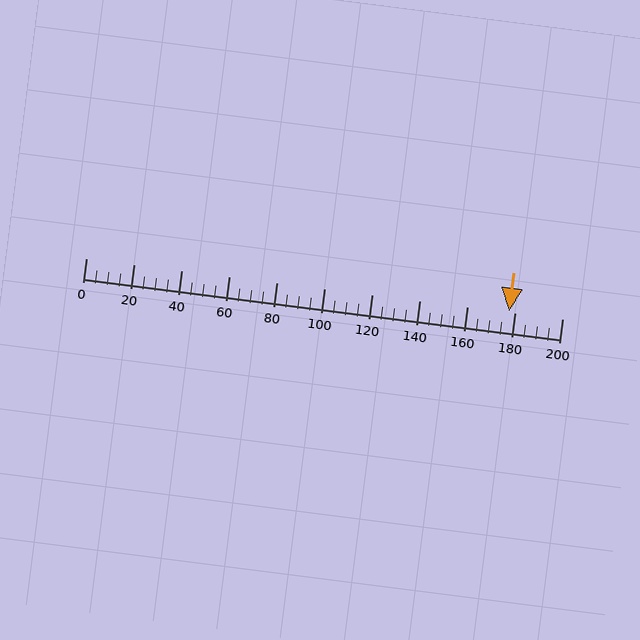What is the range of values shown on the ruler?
The ruler shows values from 0 to 200.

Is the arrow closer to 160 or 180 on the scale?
The arrow is closer to 180.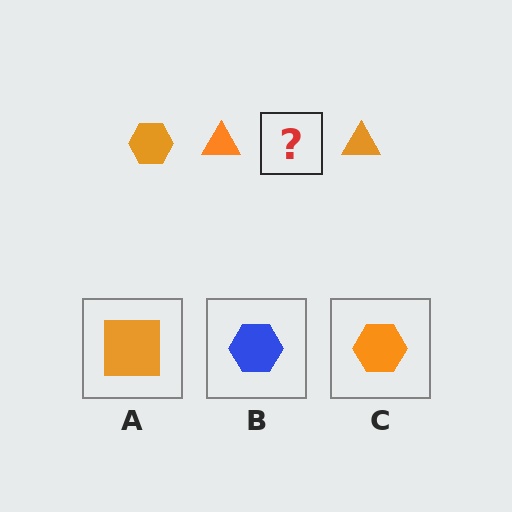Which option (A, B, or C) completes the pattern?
C.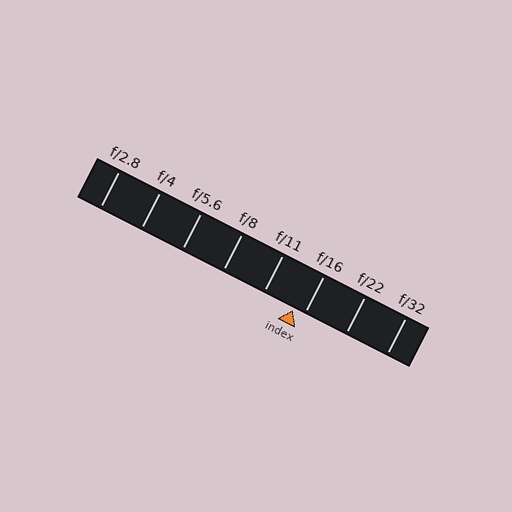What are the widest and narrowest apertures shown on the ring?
The widest aperture shown is f/2.8 and the narrowest is f/32.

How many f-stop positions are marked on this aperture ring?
There are 8 f-stop positions marked.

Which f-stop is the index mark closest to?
The index mark is closest to f/16.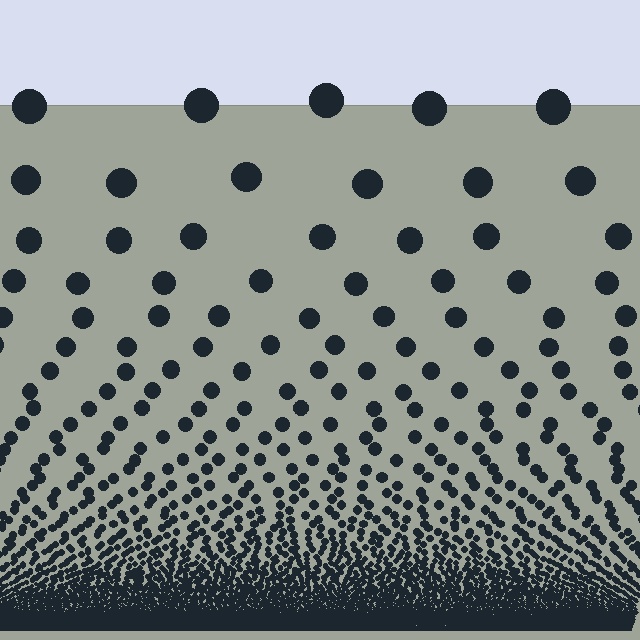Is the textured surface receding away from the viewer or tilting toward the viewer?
The surface appears to tilt toward the viewer. Texture elements get larger and sparser toward the top.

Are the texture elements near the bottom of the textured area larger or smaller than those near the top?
Smaller. The gradient is inverted — elements near the bottom are smaller and denser.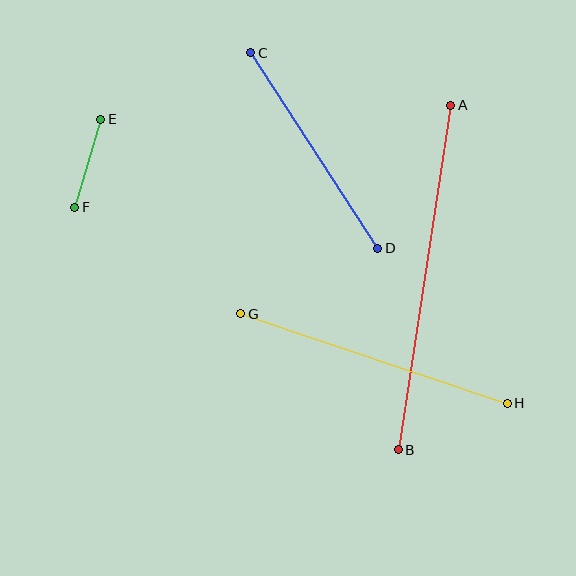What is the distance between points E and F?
The distance is approximately 92 pixels.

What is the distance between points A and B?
The distance is approximately 348 pixels.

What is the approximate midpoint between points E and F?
The midpoint is at approximately (88, 163) pixels.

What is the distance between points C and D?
The distance is approximately 234 pixels.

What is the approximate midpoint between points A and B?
The midpoint is at approximately (424, 277) pixels.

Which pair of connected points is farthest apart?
Points A and B are farthest apart.